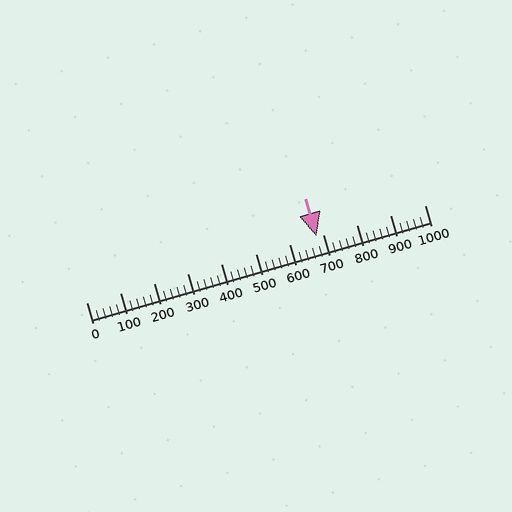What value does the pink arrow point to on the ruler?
The pink arrow points to approximately 680.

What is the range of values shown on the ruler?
The ruler shows values from 0 to 1000.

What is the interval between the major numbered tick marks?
The major tick marks are spaced 100 units apart.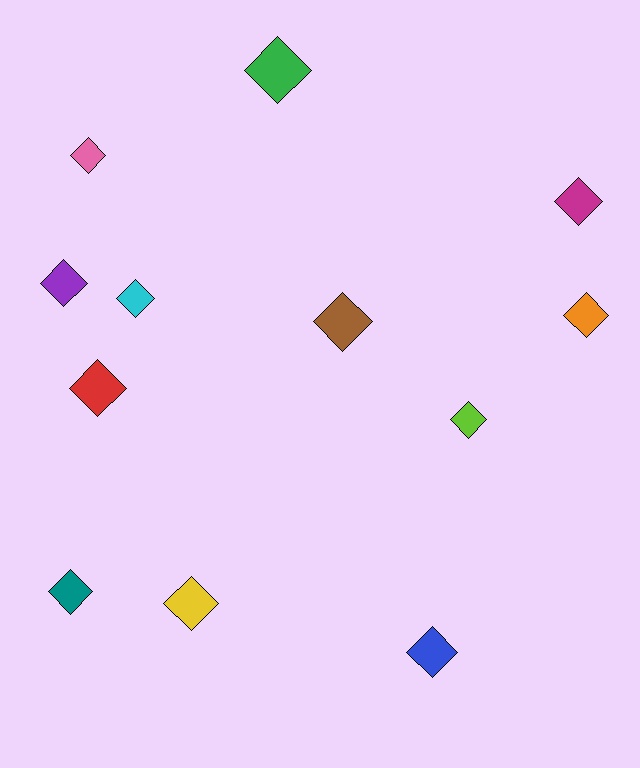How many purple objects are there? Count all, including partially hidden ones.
There is 1 purple object.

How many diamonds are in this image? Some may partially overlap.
There are 12 diamonds.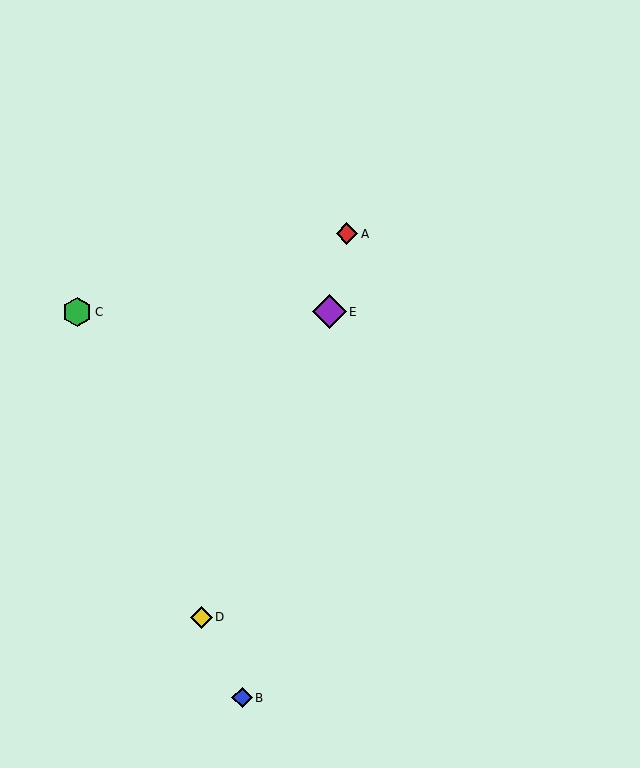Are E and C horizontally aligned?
Yes, both are at y≈312.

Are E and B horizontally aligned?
No, E is at y≈312 and B is at y≈698.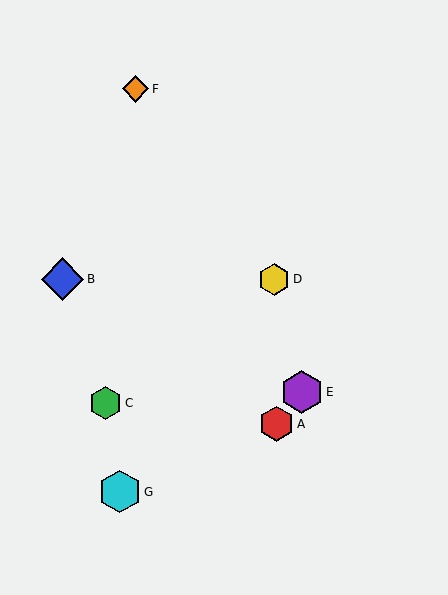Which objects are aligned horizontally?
Objects B, D are aligned horizontally.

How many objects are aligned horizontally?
2 objects (B, D) are aligned horizontally.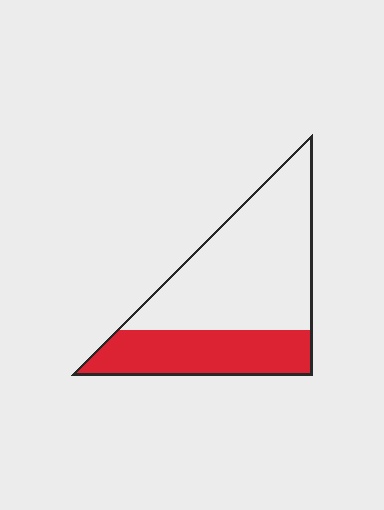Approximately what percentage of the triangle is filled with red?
Approximately 35%.